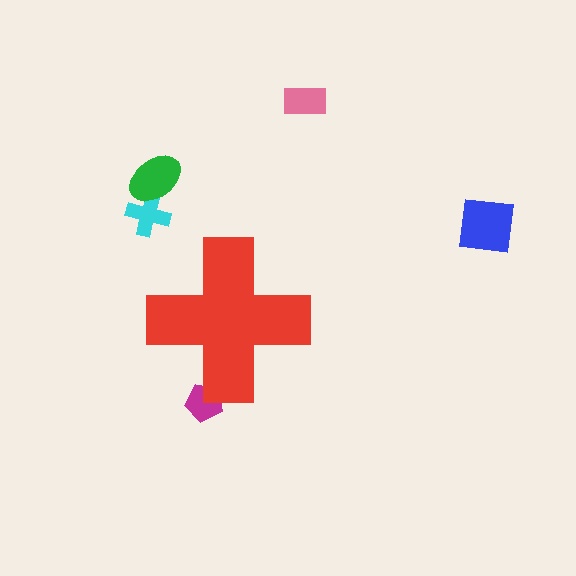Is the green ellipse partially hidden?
No, the green ellipse is fully visible.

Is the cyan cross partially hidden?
No, the cyan cross is fully visible.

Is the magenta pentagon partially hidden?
Yes, the magenta pentagon is partially hidden behind the red cross.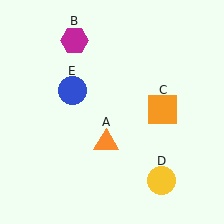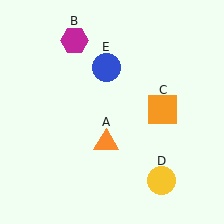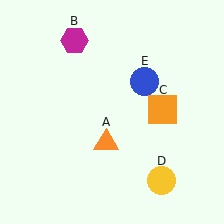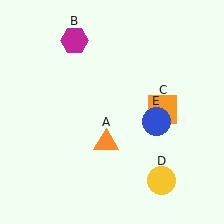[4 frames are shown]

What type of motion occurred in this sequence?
The blue circle (object E) rotated clockwise around the center of the scene.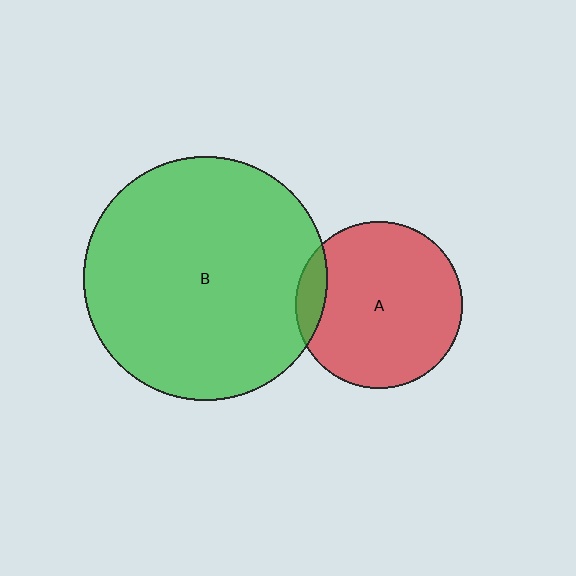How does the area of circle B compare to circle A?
Approximately 2.1 times.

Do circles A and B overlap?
Yes.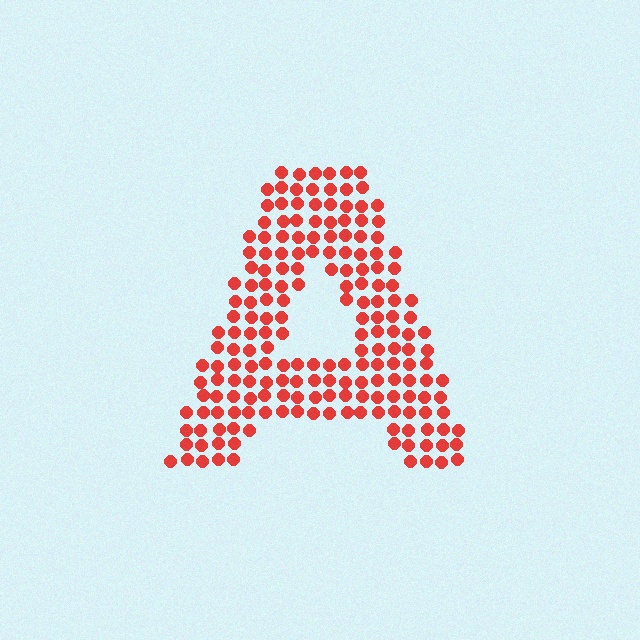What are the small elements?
The small elements are circles.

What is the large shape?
The large shape is the letter A.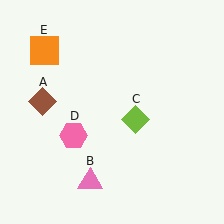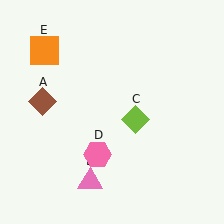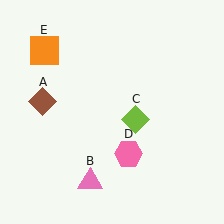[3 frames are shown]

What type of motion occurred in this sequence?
The pink hexagon (object D) rotated counterclockwise around the center of the scene.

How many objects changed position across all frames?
1 object changed position: pink hexagon (object D).